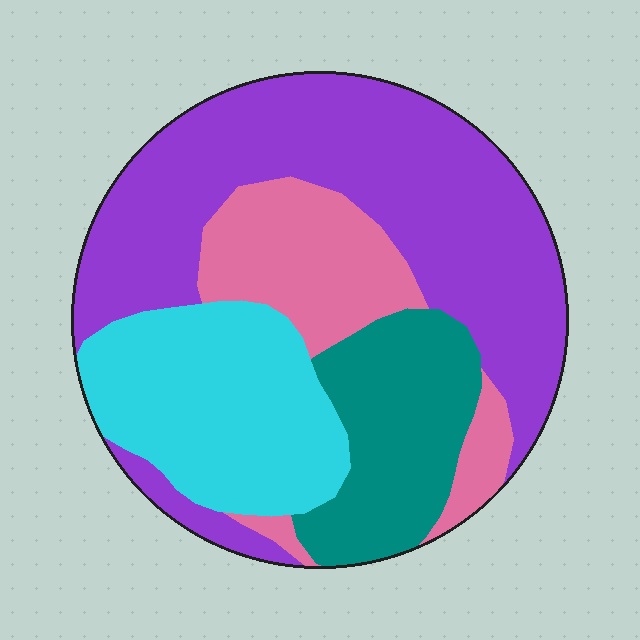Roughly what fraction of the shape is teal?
Teal takes up less than a quarter of the shape.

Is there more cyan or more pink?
Cyan.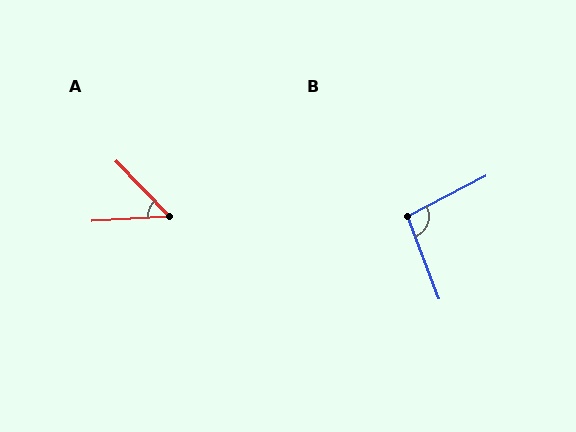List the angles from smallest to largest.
A (50°), B (97°).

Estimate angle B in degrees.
Approximately 97 degrees.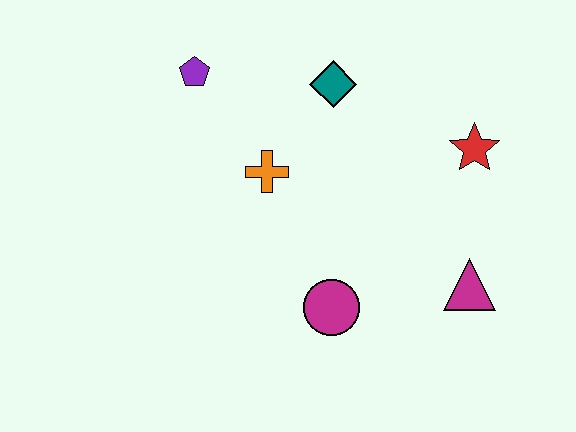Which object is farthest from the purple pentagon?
The magenta triangle is farthest from the purple pentagon.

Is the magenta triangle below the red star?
Yes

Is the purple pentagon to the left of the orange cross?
Yes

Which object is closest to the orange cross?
The teal diamond is closest to the orange cross.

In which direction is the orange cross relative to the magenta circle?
The orange cross is above the magenta circle.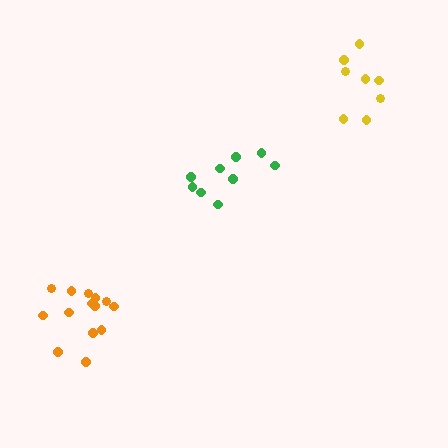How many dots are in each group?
Group 1: 9 dots, Group 2: 14 dots, Group 3: 8 dots (31 total).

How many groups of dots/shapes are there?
There are 3 groups.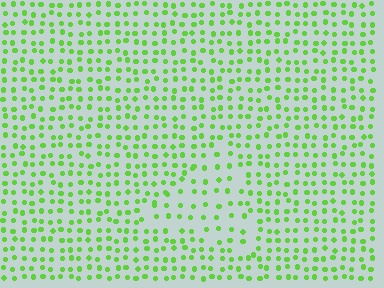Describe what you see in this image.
The image contains small lime elements arranged at two different densities. A triangle-shaped region is visible where the elements are less densely packed than the surrounding area.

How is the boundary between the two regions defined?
The boundary is defined by a change in element density (approximately 1.7x ratio). All elements are the same color, size, and shape.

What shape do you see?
I see a triangle.